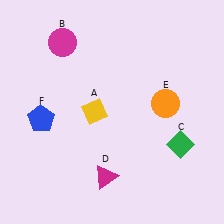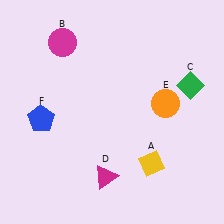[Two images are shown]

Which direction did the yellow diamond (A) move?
The yellow diamond (A) moved right.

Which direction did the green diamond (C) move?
The green diamond (C) moved up.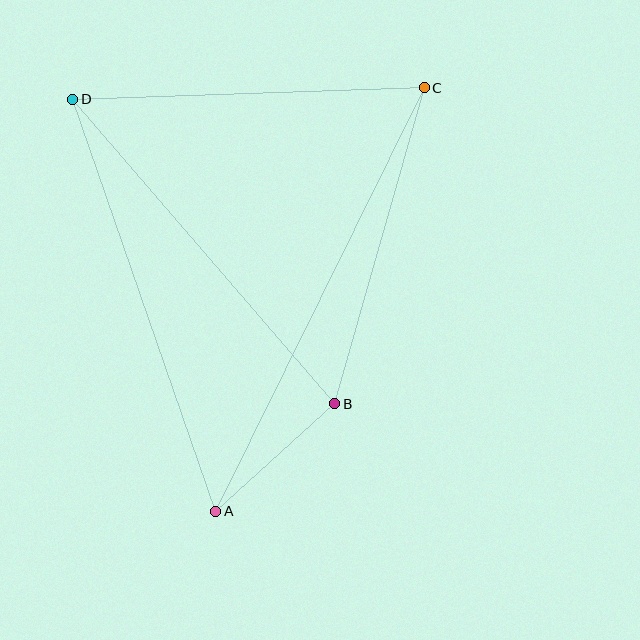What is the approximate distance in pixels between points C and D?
The distance between C and D is approximately 352 pixels.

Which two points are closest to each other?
Points A and B are closest to each other.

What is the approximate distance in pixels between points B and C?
The distance between B and C is approximately 328 pixels.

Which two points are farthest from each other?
Points A and C are farthest from each other.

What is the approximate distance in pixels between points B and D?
The distance between B and D is approximately 402 pixels.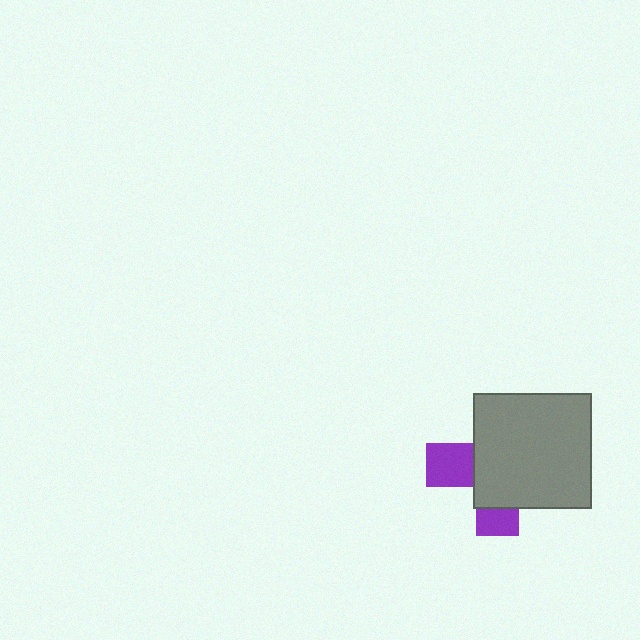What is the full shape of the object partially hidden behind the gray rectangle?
The partially hidden object is a purple cross.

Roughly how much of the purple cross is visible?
A small part of it is visible (roughly 31%).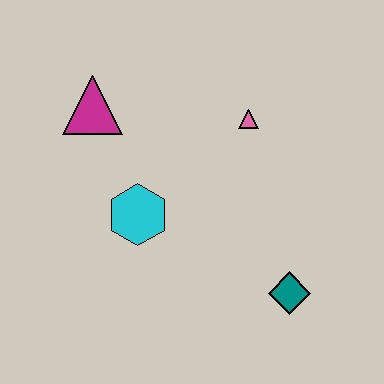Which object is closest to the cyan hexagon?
The magenta triangle is closest to the cyan hexagon.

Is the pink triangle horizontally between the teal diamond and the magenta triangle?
Yes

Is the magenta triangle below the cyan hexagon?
No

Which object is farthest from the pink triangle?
The teal diamond is farthest from the pink triangle.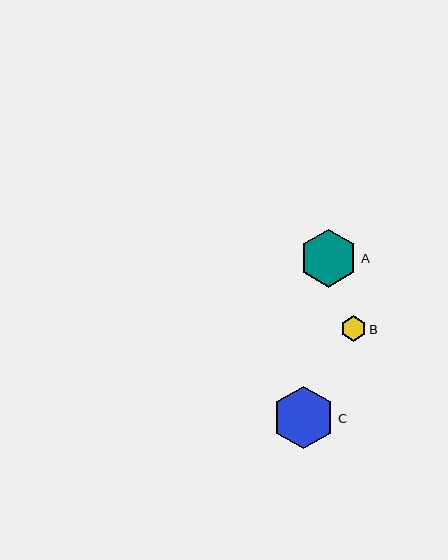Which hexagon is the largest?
Hexagon C is the largest with a size of approximately 62 pixels.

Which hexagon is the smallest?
Hexagon B is the smallest with a size of approximately 26 pixels.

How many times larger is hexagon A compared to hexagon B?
Hexagon A is approximately 2.3 times the size of hexagon B.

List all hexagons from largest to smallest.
From largest to smallest: C, A, B.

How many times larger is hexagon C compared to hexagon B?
Hexagon C is approximately 2.4 times the size of hexagon B.